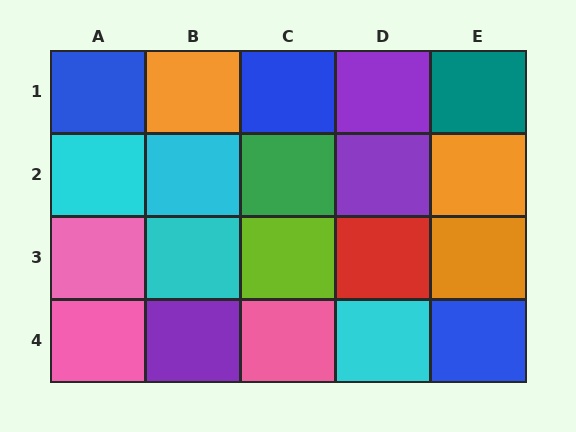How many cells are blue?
3 cells are blue.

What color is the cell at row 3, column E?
Orange.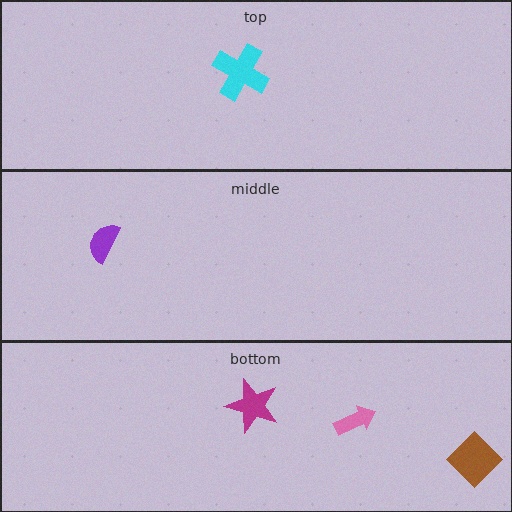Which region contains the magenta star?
The bottom region.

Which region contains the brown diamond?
The bottom region.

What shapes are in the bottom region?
The brown diamond, the pink arrow, the magenta star.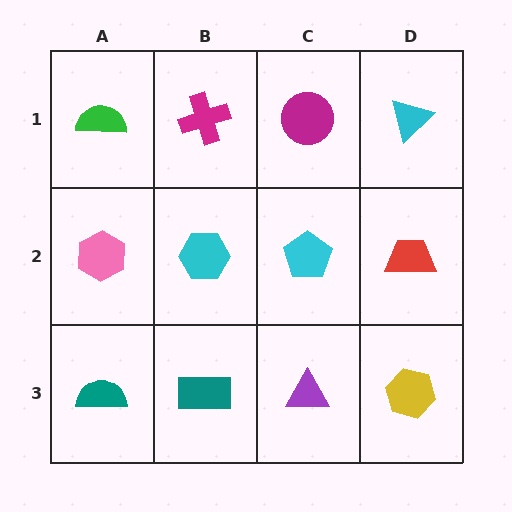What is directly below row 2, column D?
A yellow hexagon.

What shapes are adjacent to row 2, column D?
A cyan triangle (row 1, column D), a yellow hexagon (row 3, column D), a cyan pentagon (row 2, column C).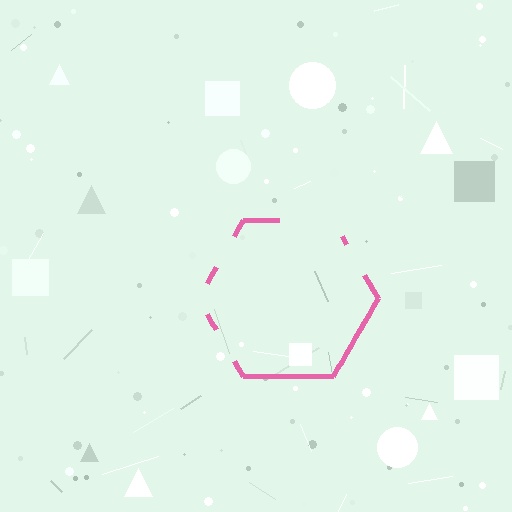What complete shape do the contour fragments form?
The contour fragments form a hexagon.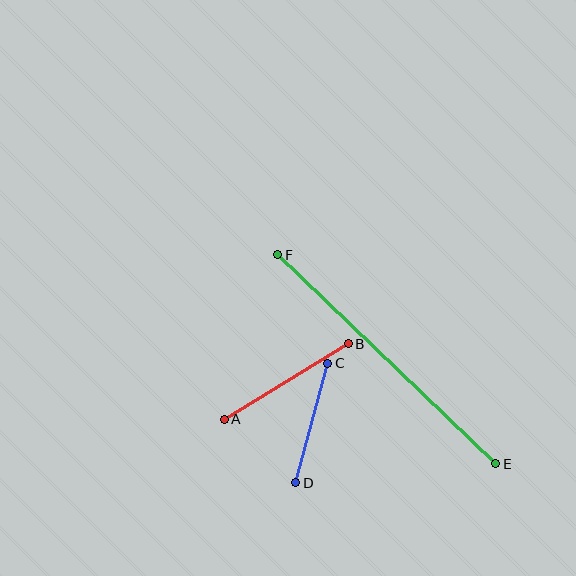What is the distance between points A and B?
The distance is approximately 145 pixels.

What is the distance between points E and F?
The distance is approximately 302 pixels.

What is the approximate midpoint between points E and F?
The midpoint is at approximately (387, 359) pixels.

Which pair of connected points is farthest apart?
Points E and F are farthest apart.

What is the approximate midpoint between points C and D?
The midpoint is at approximately (312, 423) pixels.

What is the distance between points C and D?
The distance is approximately 124 pixels.